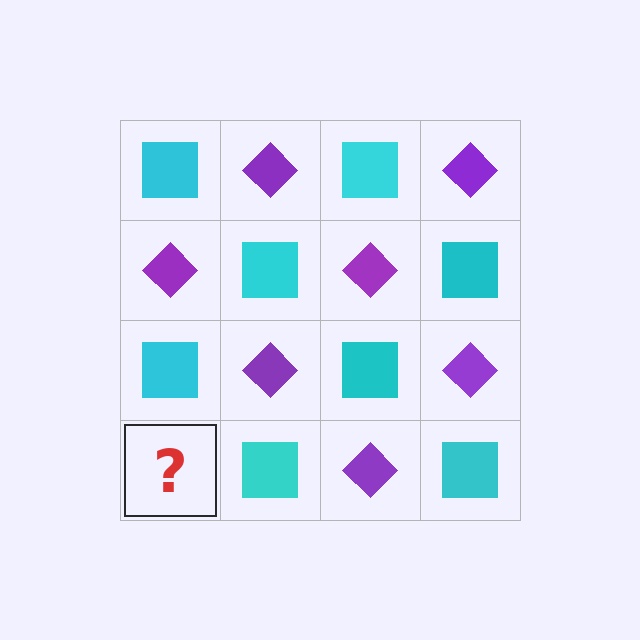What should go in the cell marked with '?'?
The missing cell should contain a purple diamond.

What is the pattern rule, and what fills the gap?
The rule is that it alternates cyan square and purple diamond in a checkerboard pattern. The gap should be filled with a purple diamond.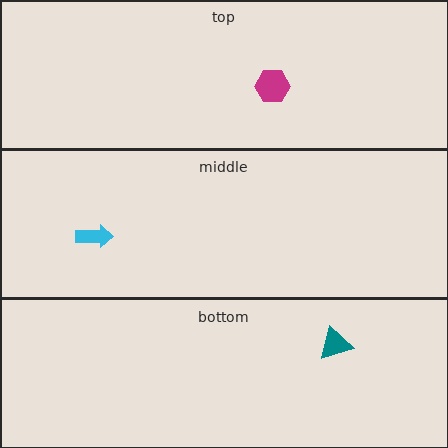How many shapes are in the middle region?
1.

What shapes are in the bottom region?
The teal triangle.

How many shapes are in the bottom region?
1.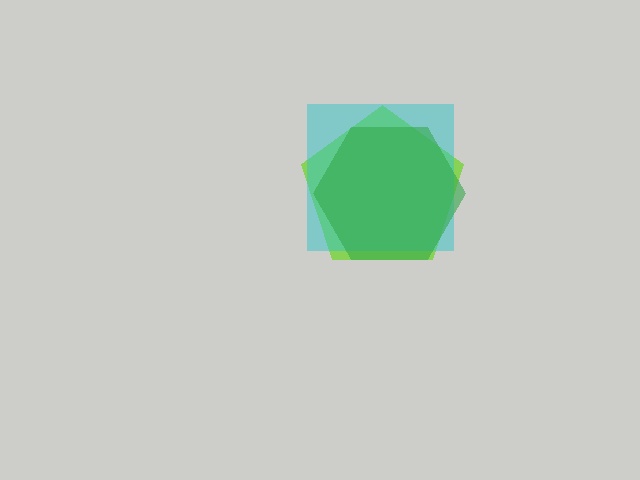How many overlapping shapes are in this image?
There are 3 overlapping shapes in the image.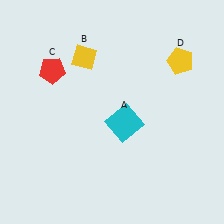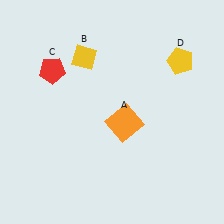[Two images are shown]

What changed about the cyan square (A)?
In Image 1, A is cyan. In Image 2, it changed to orange.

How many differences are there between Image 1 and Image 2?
There is 1 difference between the two images.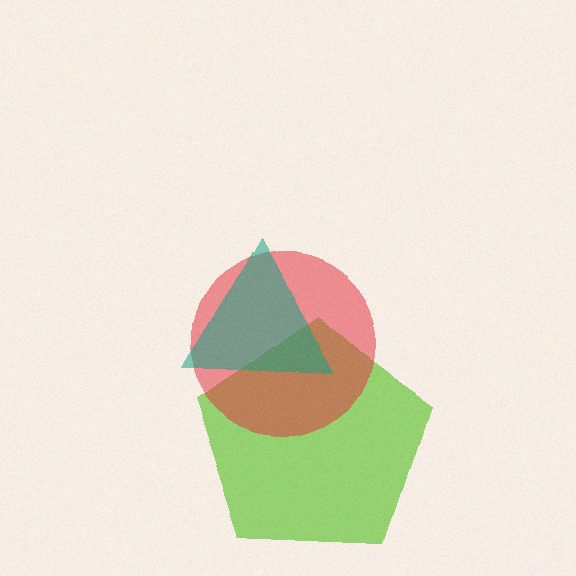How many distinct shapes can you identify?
There are 3 distinct shapes: a lime pentagon, a red circle, a teal triangle.